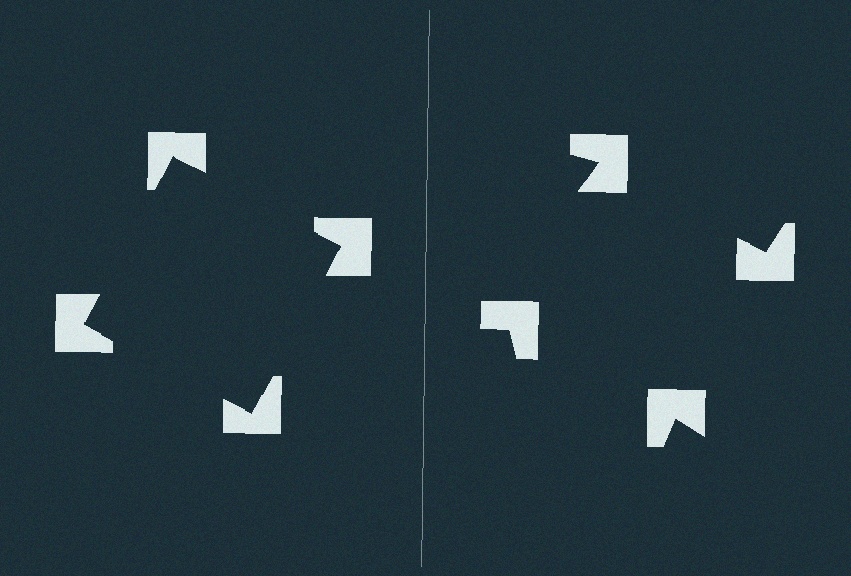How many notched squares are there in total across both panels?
8 — 4 on each side.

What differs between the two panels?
The notched squares are positioned identically on both sides; only the wedge orientations differ. On the left they align to a square; on the right they are misaligned.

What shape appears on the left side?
An illusory square.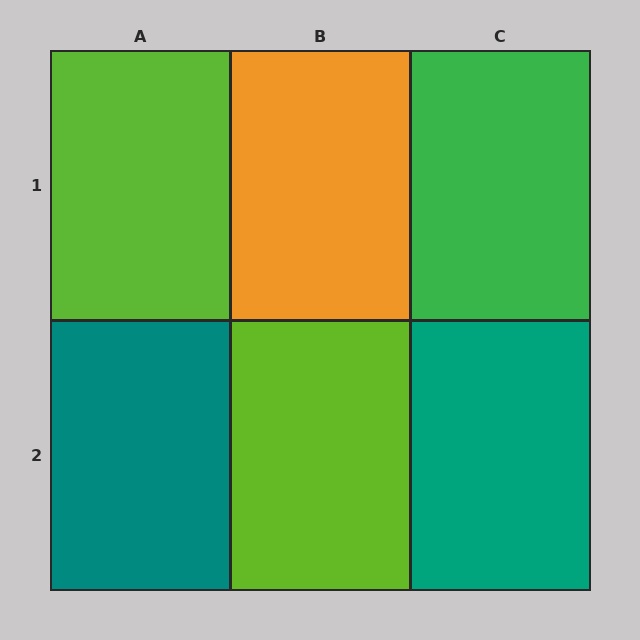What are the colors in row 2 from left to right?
Teal, lime, teal.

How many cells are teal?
2 cells are teal.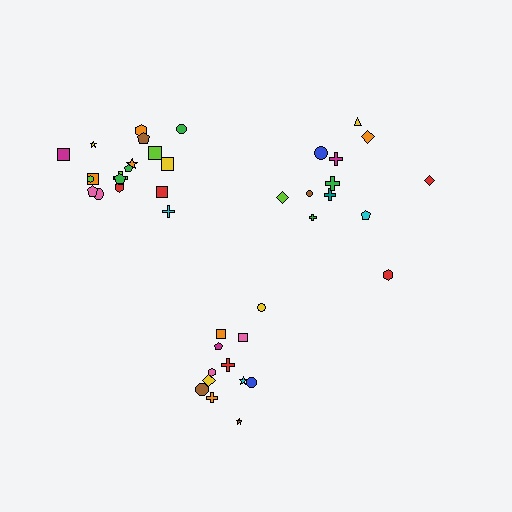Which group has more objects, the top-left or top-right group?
The top-left group.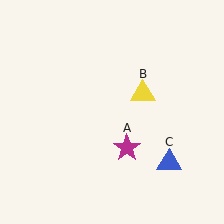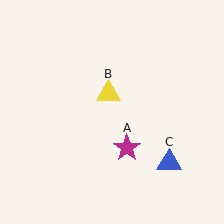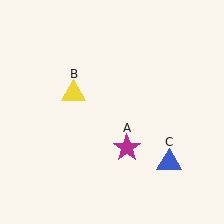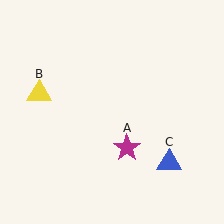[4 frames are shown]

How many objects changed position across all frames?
1 object changed position: yellow triangle (object B).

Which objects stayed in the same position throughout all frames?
Magenta star (object A) and blue triangle (object C) remained stationary.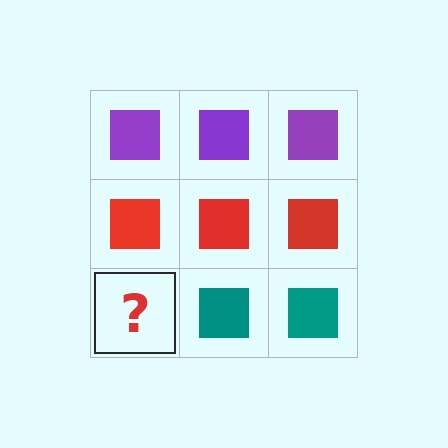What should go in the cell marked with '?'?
The missing cell should contain a teal square.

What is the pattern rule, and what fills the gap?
The rule is that each row has a consistent color. The gap should be filled with a teal square.